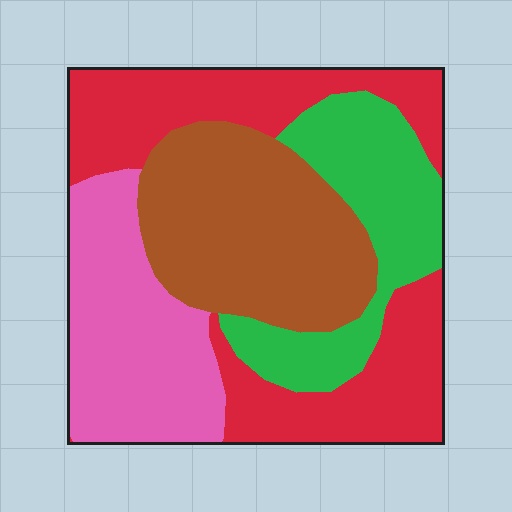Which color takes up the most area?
Red, at roughly 35%.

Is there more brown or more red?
Red.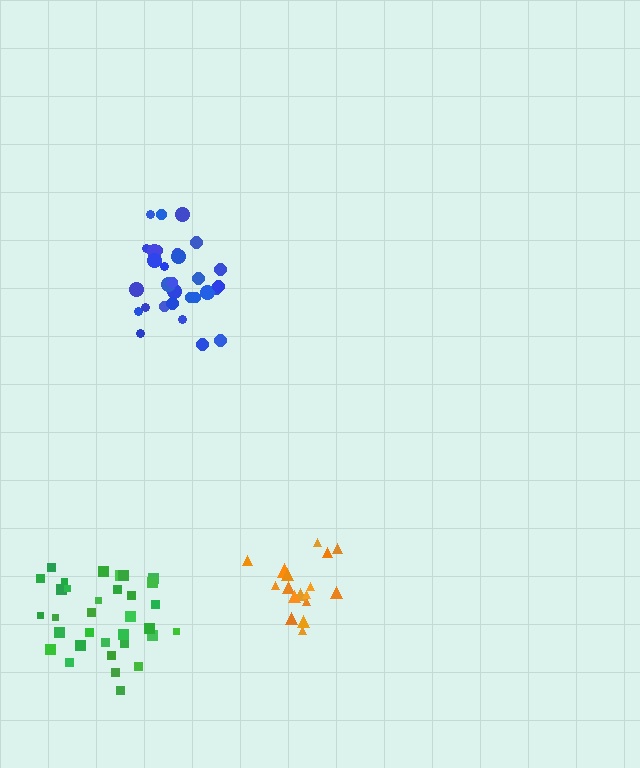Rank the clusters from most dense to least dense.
orange, blue, green.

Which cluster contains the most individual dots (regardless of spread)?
Green (33).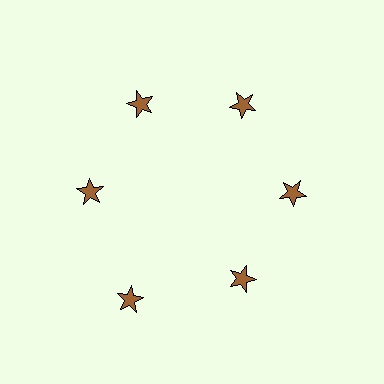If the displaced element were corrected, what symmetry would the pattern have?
It would have 6-fold rotational symmetry — the pattern would map onto itself every 60 degrees.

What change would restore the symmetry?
The symmetry would be restored by moving it inward, back onto the ring so that all 6 stars sit at equal angles and equal distance from the center.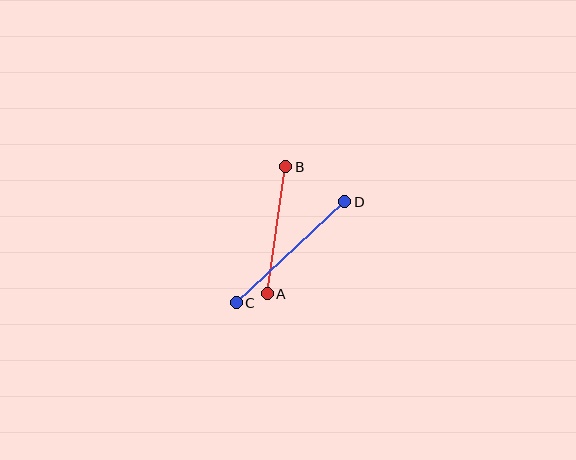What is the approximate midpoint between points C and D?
The midpoint is at approximately (290, 252) pixels.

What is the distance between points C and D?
The distance is approximately 148 pixels.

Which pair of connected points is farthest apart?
Points C and D are farthest apart.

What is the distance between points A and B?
The distance is approximately 129 pixels.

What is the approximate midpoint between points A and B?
The midpoint is at approximately (276, 230) pixels.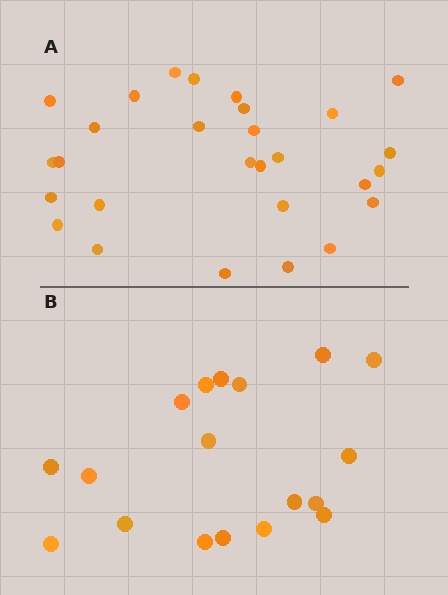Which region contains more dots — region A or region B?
Region A (the top region) has more dots.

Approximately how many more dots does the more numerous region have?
Region A has roughly 10 or so more dots than region B.